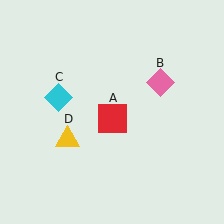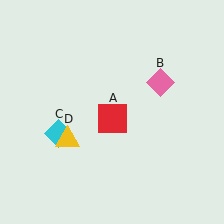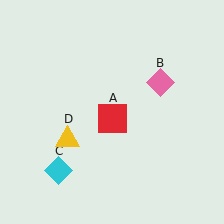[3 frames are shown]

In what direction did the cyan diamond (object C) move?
The cyan diamond (object C) moved down.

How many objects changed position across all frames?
1 object changed position: cyan diamond (object C).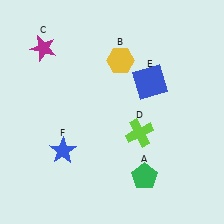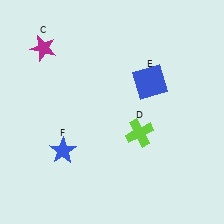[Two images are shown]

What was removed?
The yellow hexagon (B), the green pentagon (A) were removed in Image 2.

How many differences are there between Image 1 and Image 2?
There are 2 differences between the two images.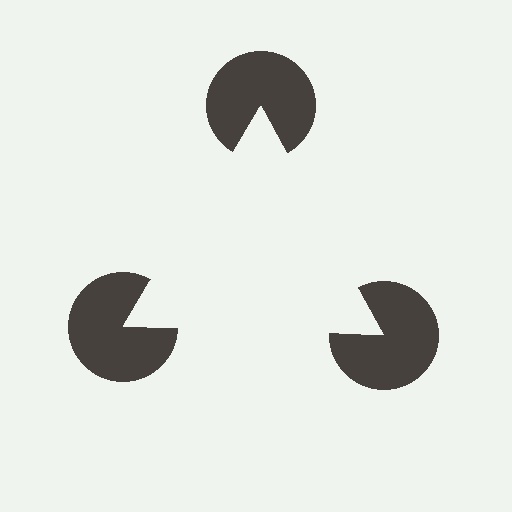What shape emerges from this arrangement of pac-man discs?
An illusory triangle — its edges are inferred from the aligned wedge cuts in the pac-man discs, not physically drawn.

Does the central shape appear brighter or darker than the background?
It typically appears slightly brighter than the background, even though no actual brightness change is drawn.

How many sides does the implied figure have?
3 sides.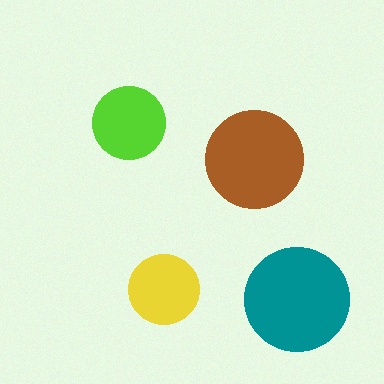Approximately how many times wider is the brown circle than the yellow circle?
About 1.5 times wider.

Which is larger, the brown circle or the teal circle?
The teal one.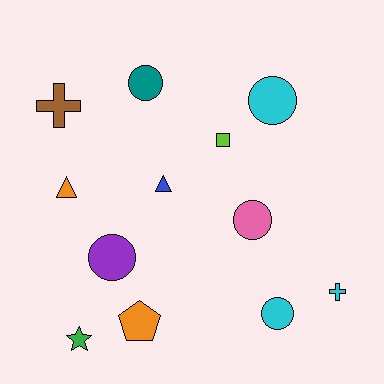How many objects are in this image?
There are 12 objects.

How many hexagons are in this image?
There are no hexagons.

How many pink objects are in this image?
There is 1 pink object.